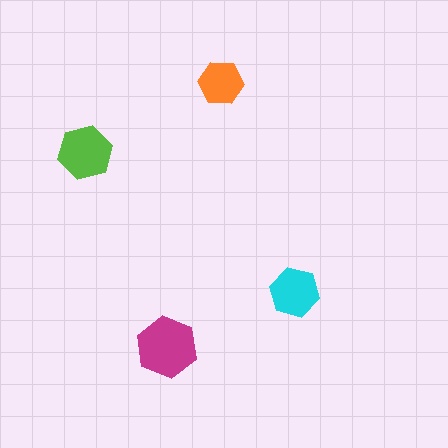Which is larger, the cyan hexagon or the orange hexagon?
The cyan one.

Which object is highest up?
The orange hexagon is topmost.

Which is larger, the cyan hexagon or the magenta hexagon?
The magenta one.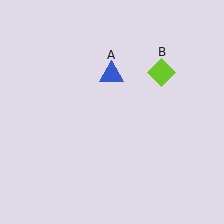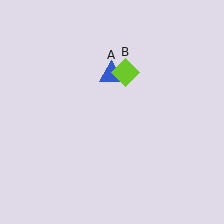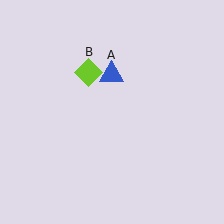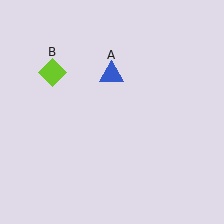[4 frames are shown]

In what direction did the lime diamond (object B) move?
The lime diamond (object B) moved left.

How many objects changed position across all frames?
1 object changed position: lime diamond (object B).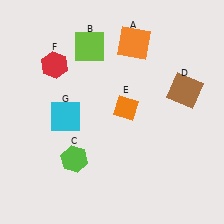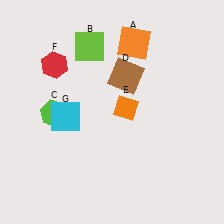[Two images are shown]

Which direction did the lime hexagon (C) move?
The lime hexagon (C) moved up.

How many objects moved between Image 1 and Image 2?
2 objects moved between the two images.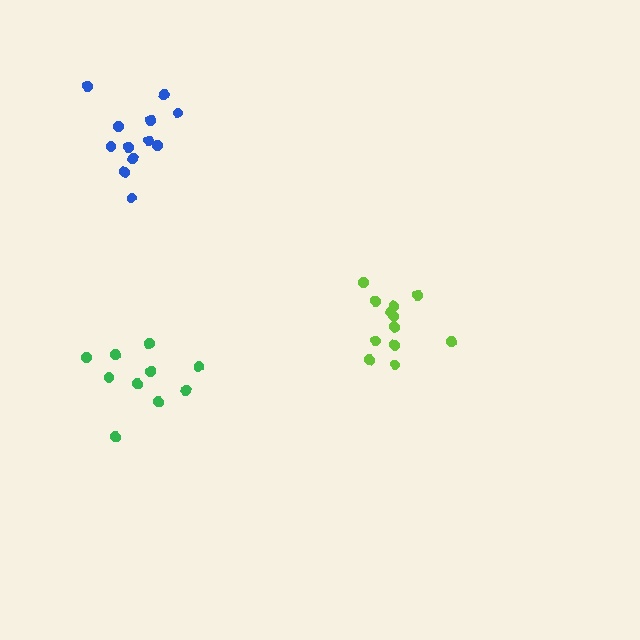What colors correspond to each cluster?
The clusters are colored: green, lime, blue.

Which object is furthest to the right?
The lime cluster is rightmost.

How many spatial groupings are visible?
There are 3 spatial groupings.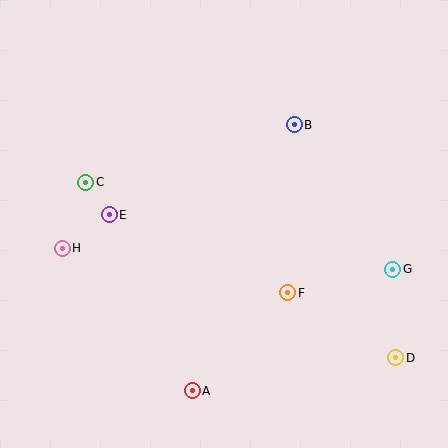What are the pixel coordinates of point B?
Point B is at (294, 125).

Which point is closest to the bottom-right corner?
Point D is closest to the bottom-right corner.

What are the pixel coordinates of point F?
Point F is at (288, 293).